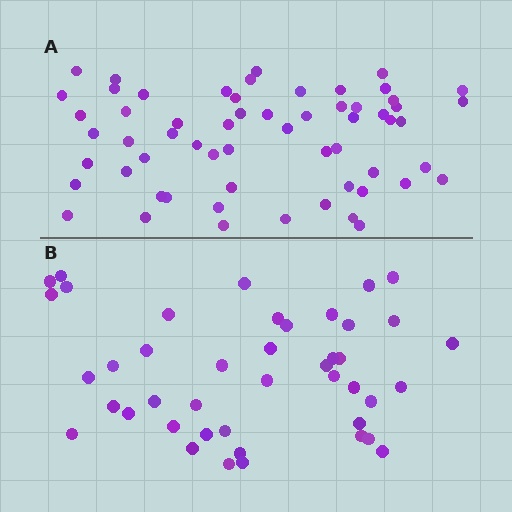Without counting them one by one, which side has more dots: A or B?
Region A (the top region) has more dots.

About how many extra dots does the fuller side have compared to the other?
Region A has approximately 15 more dots than region B.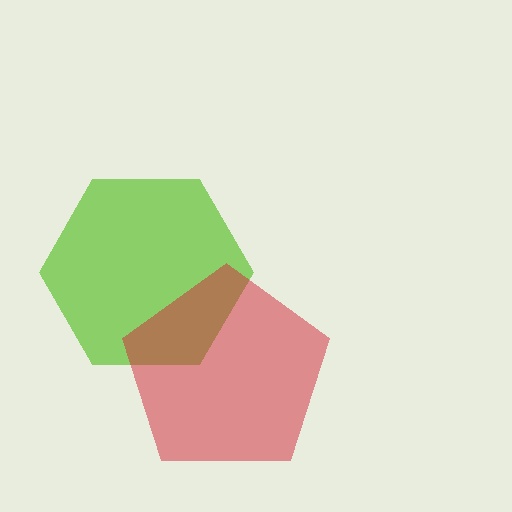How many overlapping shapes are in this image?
There are 2 overlapping shapes in the image.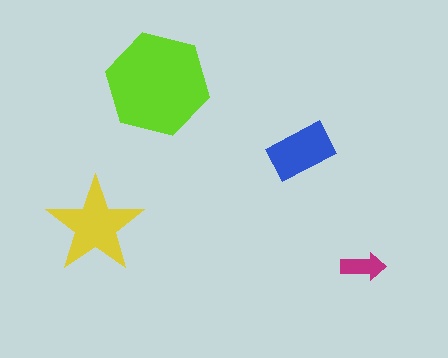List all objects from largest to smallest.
The lime hexagon, the yellow star, the blue rectangle, the magenta arrow.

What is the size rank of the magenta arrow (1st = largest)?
4th.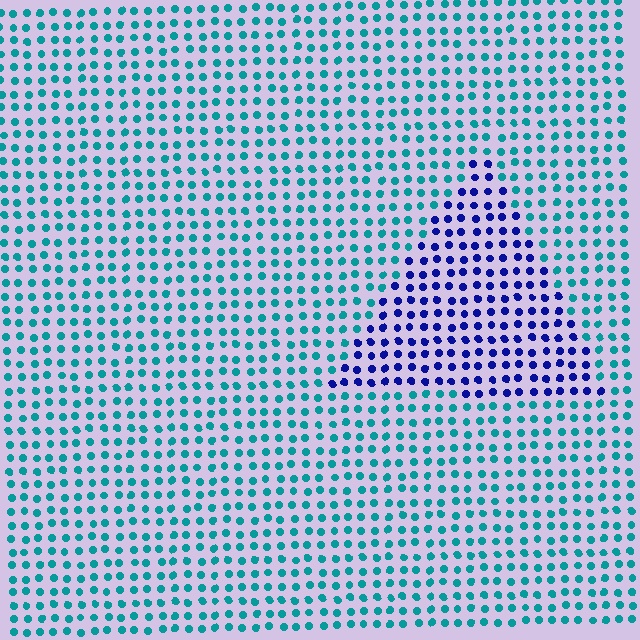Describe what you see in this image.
The image is filled with small teal elements in a uniform arrangement. A triangle-shaped region is visible where the elements are tinted to a slightly different hue, forming a subtle color boundary.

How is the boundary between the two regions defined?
The boundary is defined purely by a slight shift in hue (about 57 degrees). Spacing, size, and orientation are identical on both sides.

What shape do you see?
I see a triangle.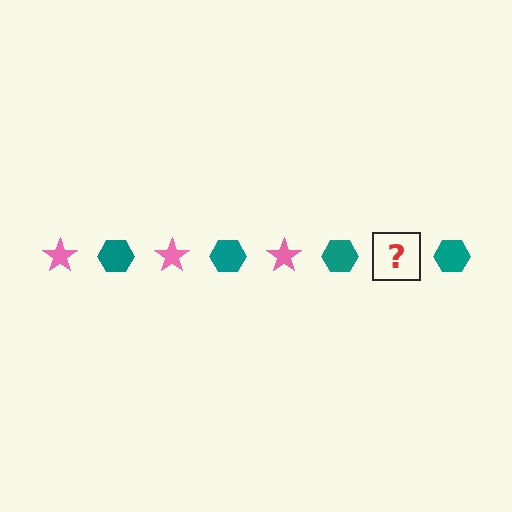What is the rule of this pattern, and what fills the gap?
The rule is that the pattern alternates between pink star and teal hexagon. The gap should be filled with a pink star.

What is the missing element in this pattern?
The missing element is a pink star.